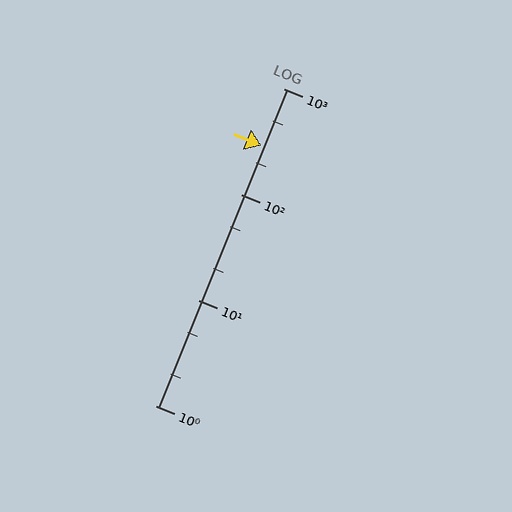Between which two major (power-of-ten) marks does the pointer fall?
The pointer is between 100 and 1000.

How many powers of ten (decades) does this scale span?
The scale spans 3 decades, from 1 to 1000.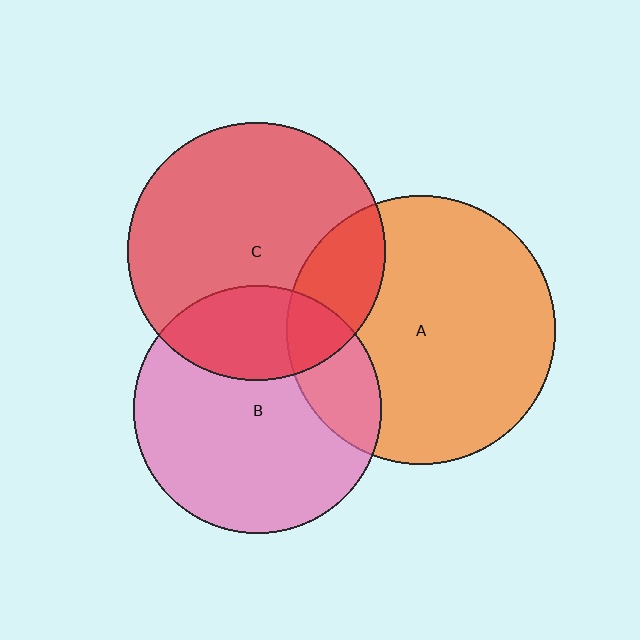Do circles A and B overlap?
Yes.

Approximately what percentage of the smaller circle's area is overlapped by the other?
Approximately 20%.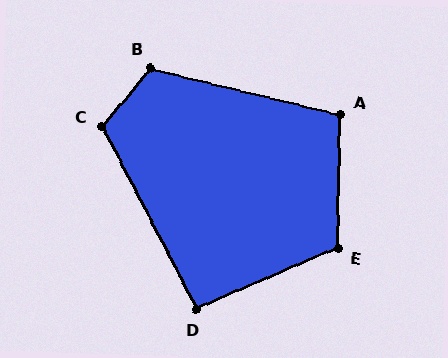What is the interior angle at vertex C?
Approximately 113 degrees (obtuse).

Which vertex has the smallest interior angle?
D, at approximately 94 degrees.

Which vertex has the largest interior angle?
B, at approximately 116 degrees.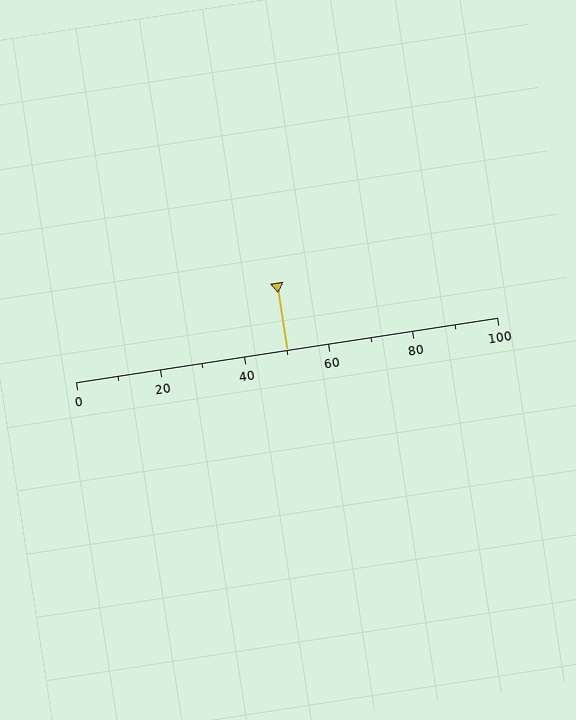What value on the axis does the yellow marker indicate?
The marker indicates approximately 50.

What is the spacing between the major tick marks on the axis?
The major ticks are spaced 20 apart.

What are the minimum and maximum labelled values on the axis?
The axis runs from 0 to 100.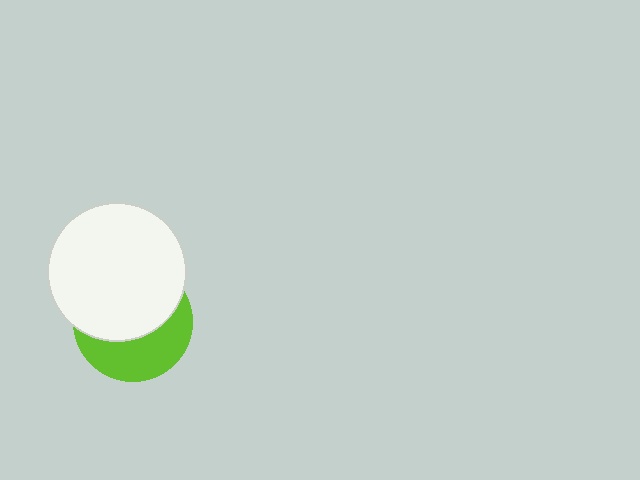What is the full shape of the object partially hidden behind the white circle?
The partially hidden object is a lime circle.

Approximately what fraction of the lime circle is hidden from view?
Roughly 58% of the lime circle is hidden behind the white circle.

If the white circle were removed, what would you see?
You would see the complete lime circle.